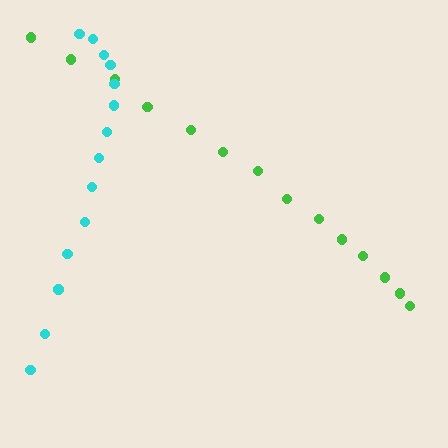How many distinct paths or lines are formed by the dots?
There are 2 distinct paths.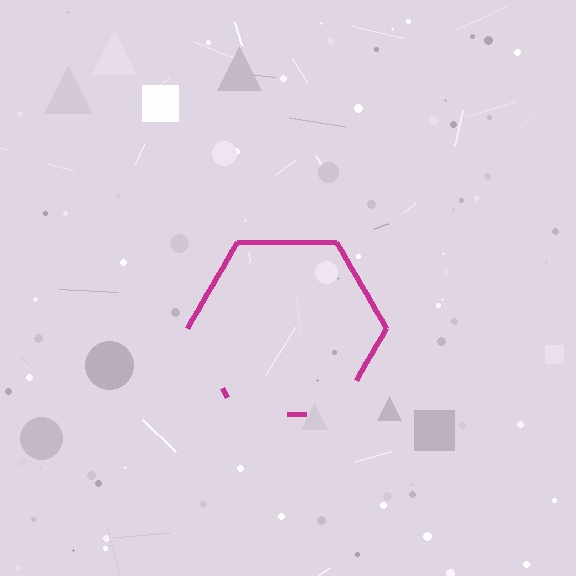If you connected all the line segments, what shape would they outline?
They would outline a hexagon.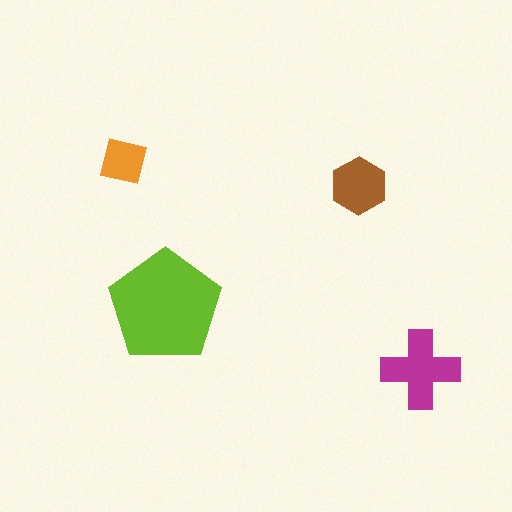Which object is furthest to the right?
The magenta cross is rightmost.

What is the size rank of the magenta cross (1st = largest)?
2nd.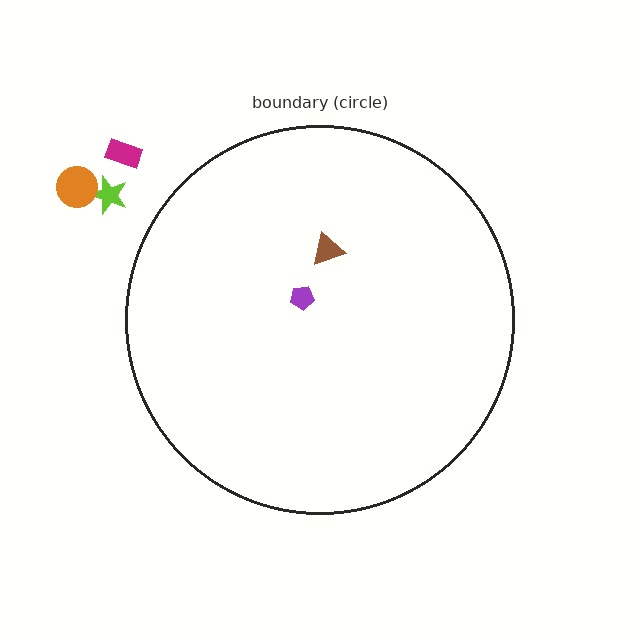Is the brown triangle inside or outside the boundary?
Inside.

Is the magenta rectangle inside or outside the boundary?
Outside.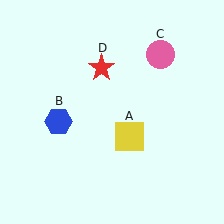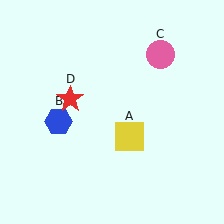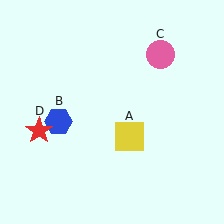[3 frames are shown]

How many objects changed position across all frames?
1 object changed position: red star (object D).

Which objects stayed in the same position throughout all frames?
Yellow square (object A) and blue hexagon (object B) and pink circle (object C) remained stationary.